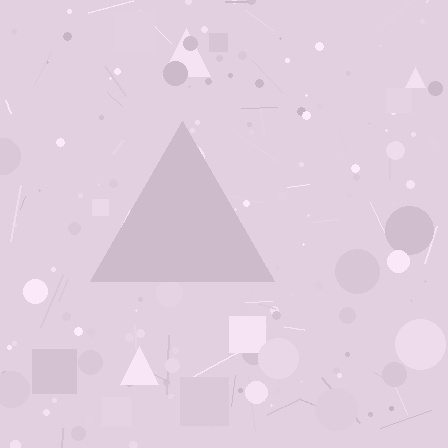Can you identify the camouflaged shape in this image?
The camouflaged shape is a triangle.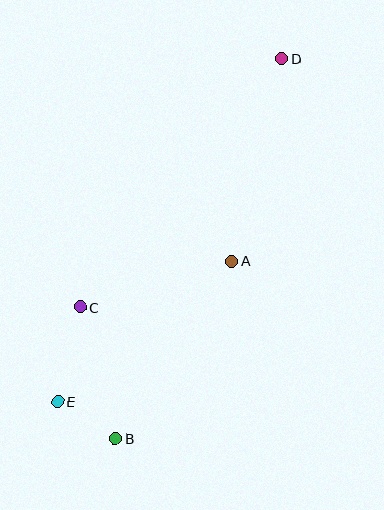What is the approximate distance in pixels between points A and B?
The distance between A and B is approximately 212 pixels.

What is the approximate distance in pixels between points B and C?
The distance between B and C is approximately 136 pixels.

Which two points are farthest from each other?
Points B and D are farthest from each other.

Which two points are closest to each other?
Points B and E are closest to each other.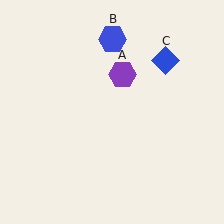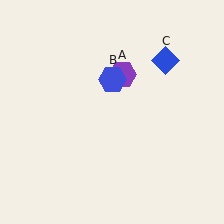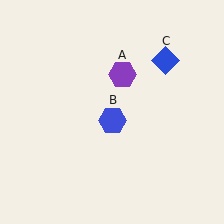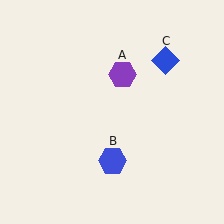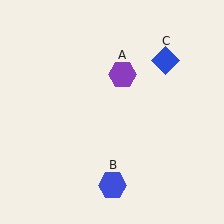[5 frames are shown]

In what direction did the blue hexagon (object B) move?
The blue hexagon (object B) moved down.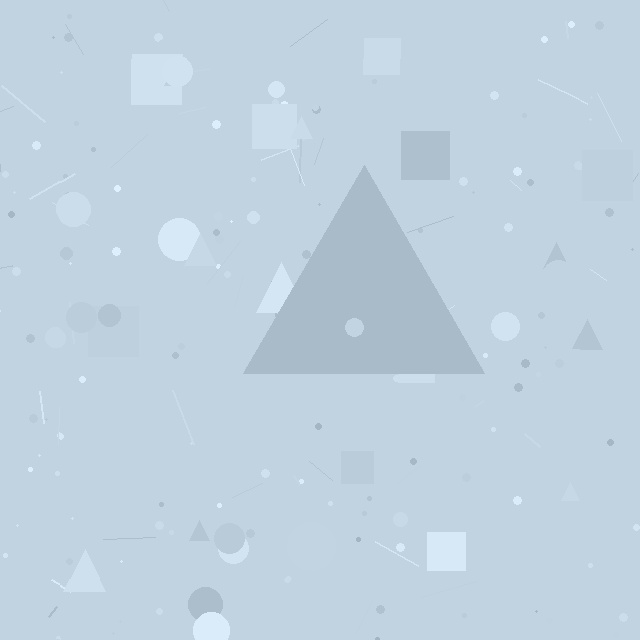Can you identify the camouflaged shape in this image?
The camouflaged shape is a triangle.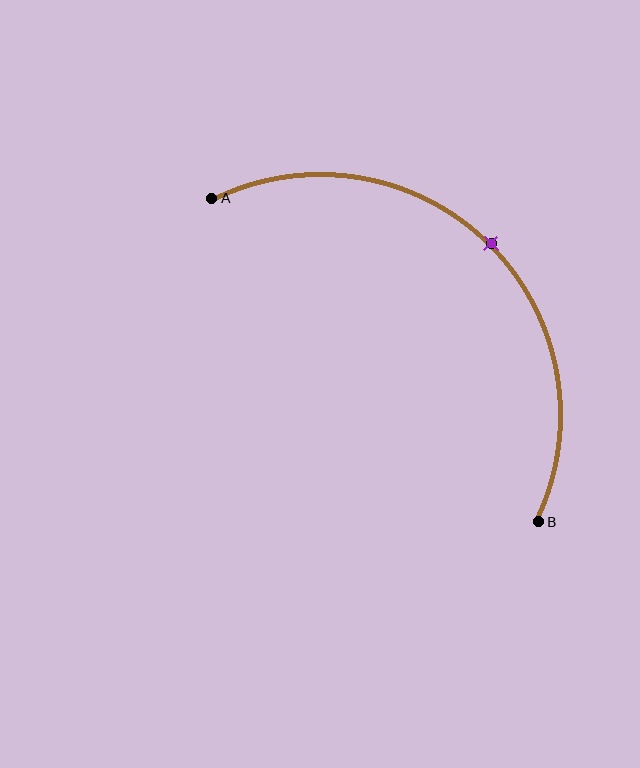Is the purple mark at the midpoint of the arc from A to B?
Yes. The purple mark lies on the arc at equal arc-length from both A and B — it is the arc midpoint.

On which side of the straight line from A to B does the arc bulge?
The arc bulges above and to the right of the straight line connecting A and B.